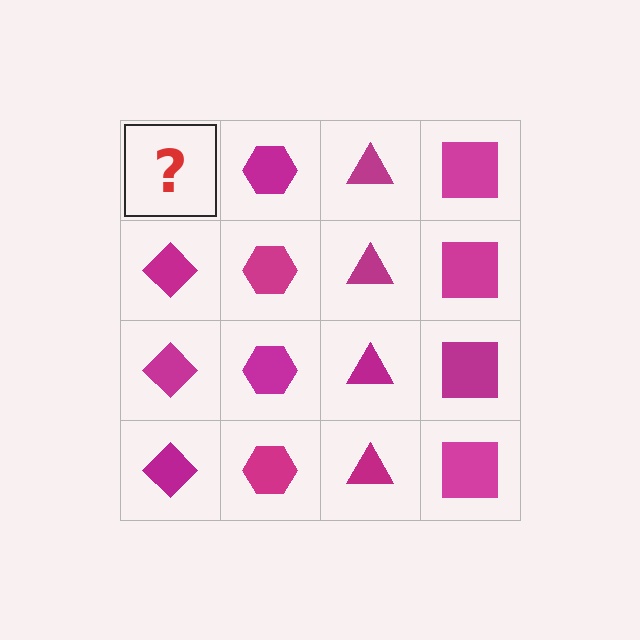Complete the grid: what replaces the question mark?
The question mark should be replaced with a magenta diamond.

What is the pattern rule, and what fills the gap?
The rule is that each column has a consistent shape. The gap should be filled with a magenta diamond.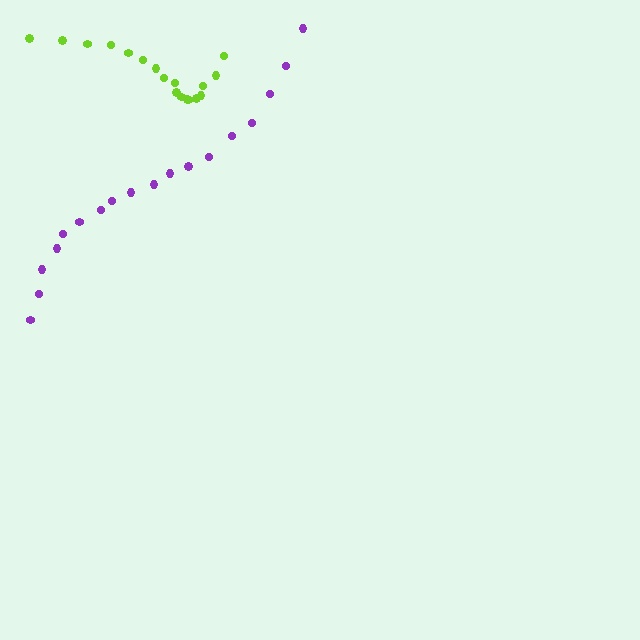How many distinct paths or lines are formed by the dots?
There are 2 distinct paths.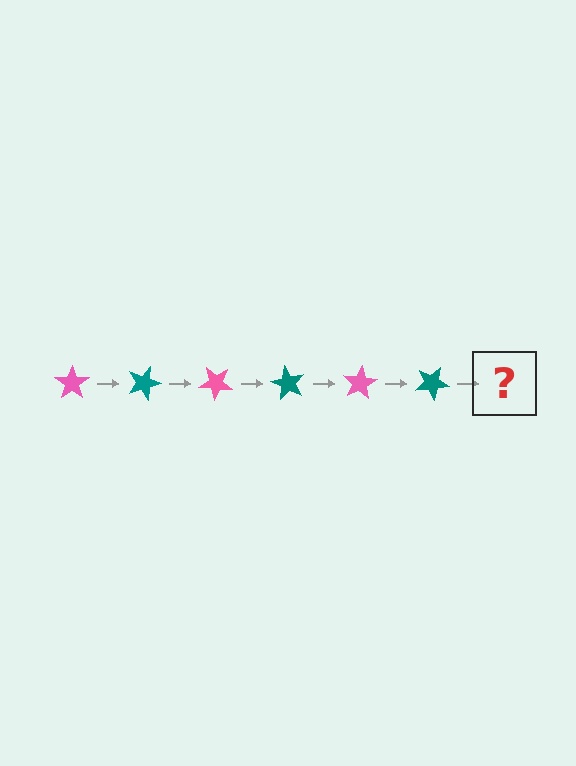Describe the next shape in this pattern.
It should be a pink star, rotated 120 degrees from the start.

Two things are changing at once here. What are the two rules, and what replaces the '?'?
The two rules are that it rotates 20 degrees each step and the color cycles through pink and teal. The '?' should be a pink star, rotated 120 degrees from the start.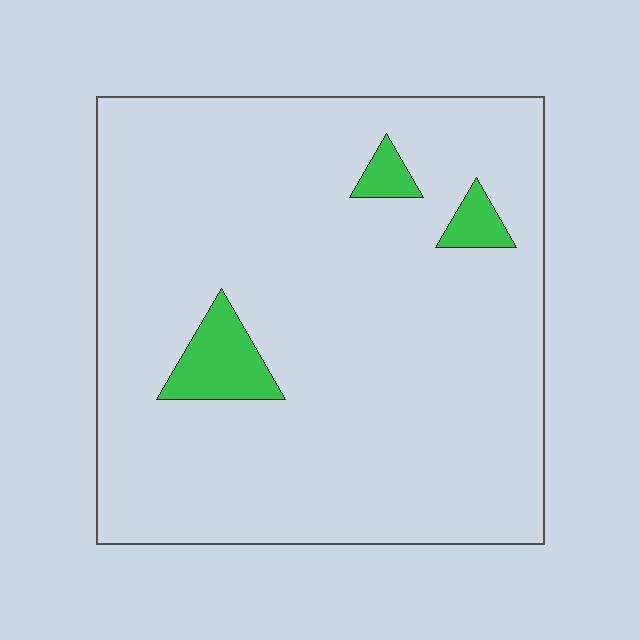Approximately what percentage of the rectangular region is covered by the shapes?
Approximately 5%.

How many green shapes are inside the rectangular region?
3.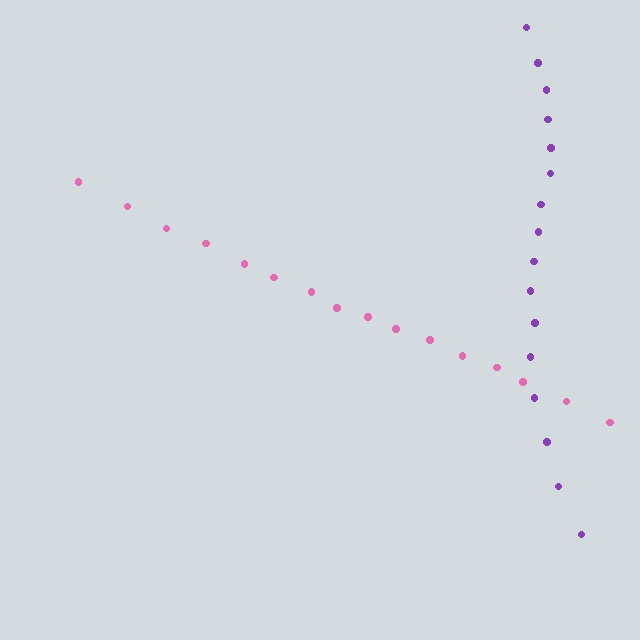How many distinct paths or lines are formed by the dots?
There are 2 distinct paths.